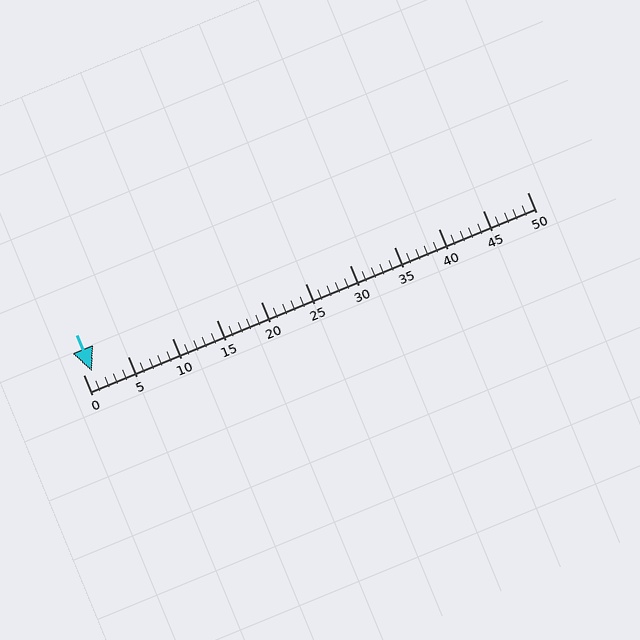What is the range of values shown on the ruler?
The ruler shows values from 0 to 50.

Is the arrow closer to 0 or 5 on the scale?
The arrow is closer to 0.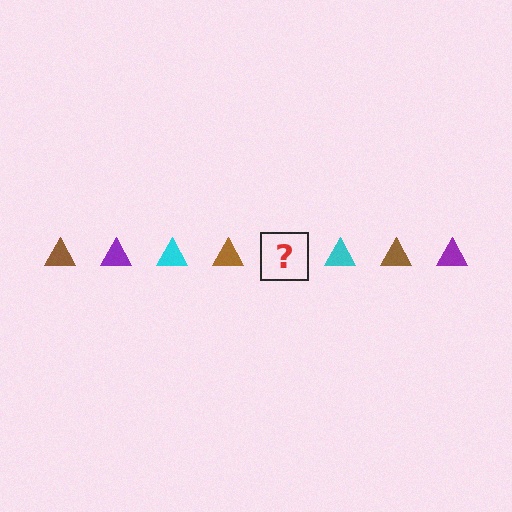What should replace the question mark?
The question mark should be replaced with a purple triangle.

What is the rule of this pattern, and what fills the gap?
The rule is that the pattern cycles through brown, purple, cyan triangles. The gap should be filled with a purple triangle.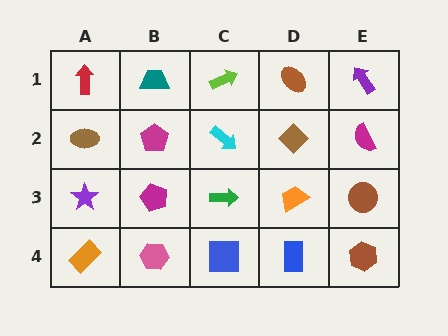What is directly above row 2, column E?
A purple arrow.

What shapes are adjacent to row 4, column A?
A purple star (row 3, column A), a pink hexagon (row 4, column B).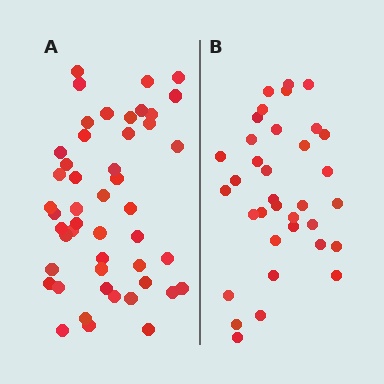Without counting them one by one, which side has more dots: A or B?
Region A (the left region) has more dots.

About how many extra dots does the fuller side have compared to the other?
Region A has approximately 15 more dots than region B.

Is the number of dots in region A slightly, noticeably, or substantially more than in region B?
Region A has noticeably more, but not dramatically so. The ratio is roughly 1.4 to 1.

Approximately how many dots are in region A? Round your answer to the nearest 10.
About 50 dots. (The exact count is 48, which rounds to 50.)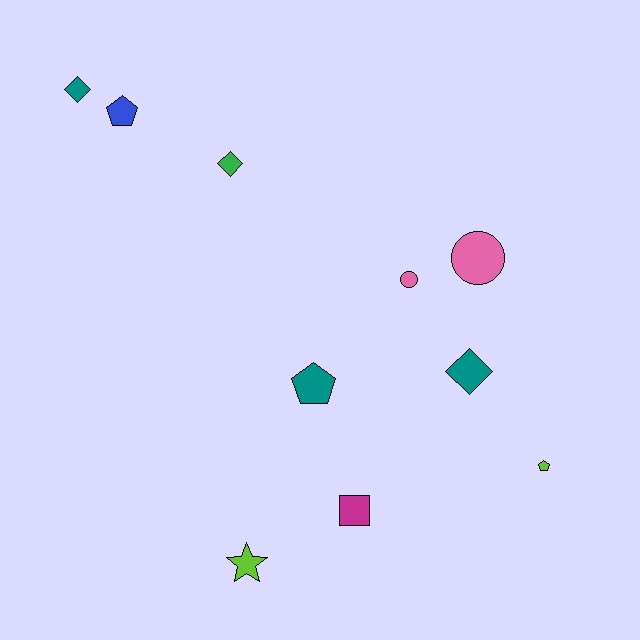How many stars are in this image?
There is 1 star.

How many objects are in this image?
There are 10 objects.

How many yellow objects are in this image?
There are no yellow objects.